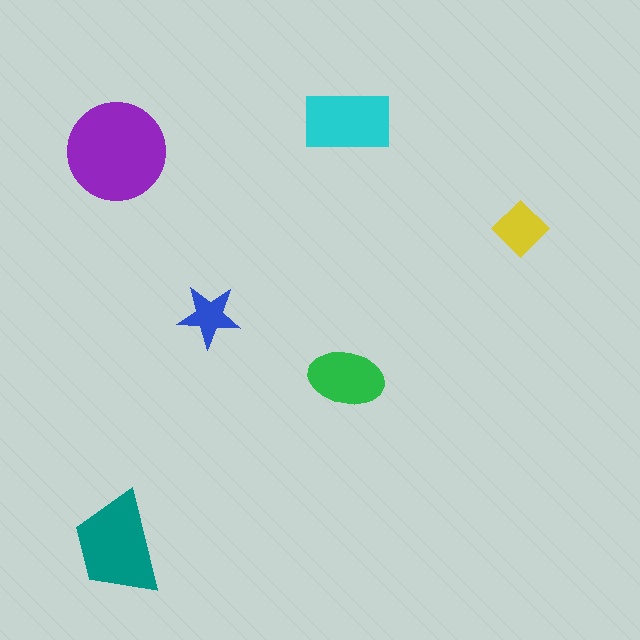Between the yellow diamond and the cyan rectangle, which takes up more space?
The cyan rectangle.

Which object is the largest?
The purple circle.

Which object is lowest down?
The teal trapezoid is bottommost.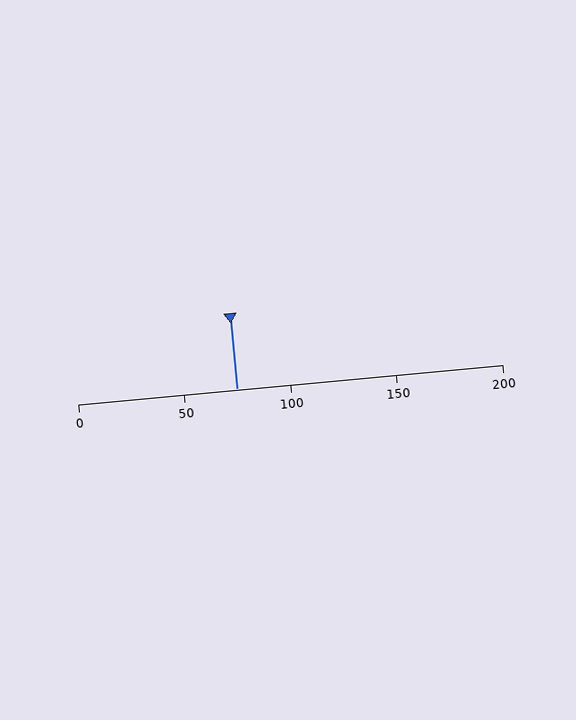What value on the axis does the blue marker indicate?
The marker indicates approximately 75.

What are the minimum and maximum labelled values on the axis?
The axis runs from 0 to 200.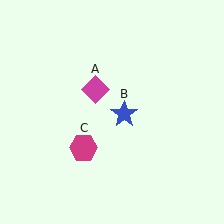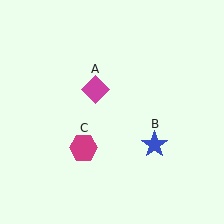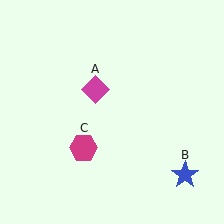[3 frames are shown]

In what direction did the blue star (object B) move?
The blue star (object B) moved down and to the right.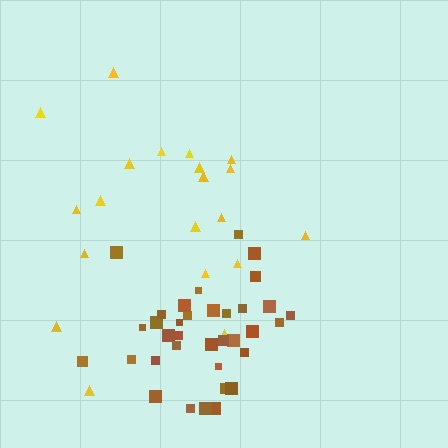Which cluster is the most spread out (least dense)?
Yellow.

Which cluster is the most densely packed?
Brown.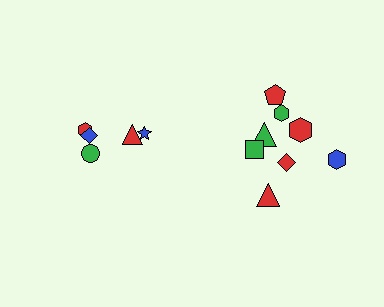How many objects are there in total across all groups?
There are 13 objects.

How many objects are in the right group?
There are 8 objects.